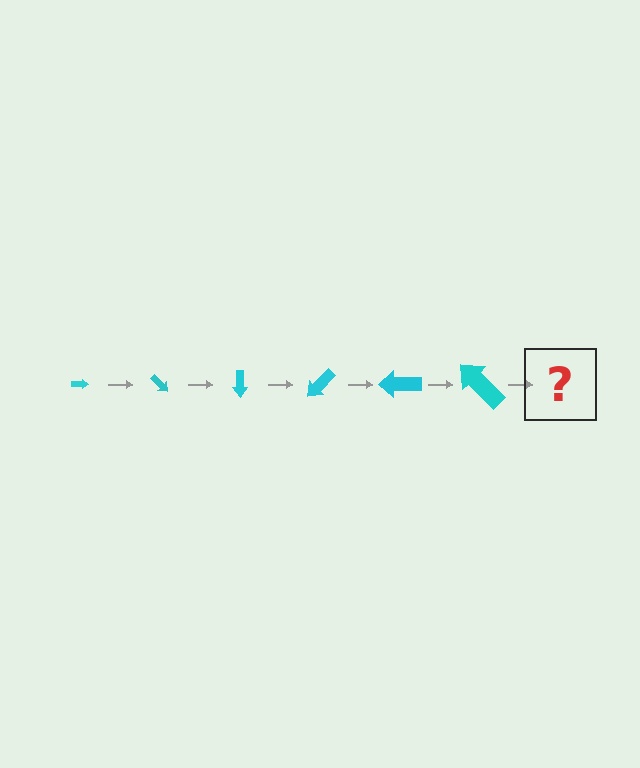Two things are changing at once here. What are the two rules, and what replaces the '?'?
The two rules are that the arrow grows larger each step and it rotates 45 degrees each step. The '?' should be an arrow, larger than the previous one and rotated 270 degrees from the start.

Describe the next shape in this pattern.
It should be an arrow, larger than the previous one and rotated 270 degrees from the start.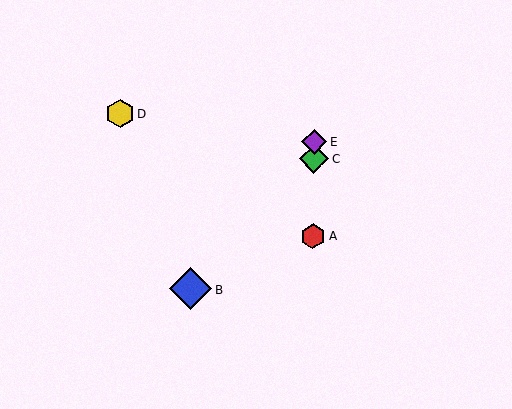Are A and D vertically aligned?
No, A is at x≈313 and D is at x≈120.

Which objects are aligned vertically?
Objects A, C, E are aligned vertically.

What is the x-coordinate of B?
Object B is at x≈191.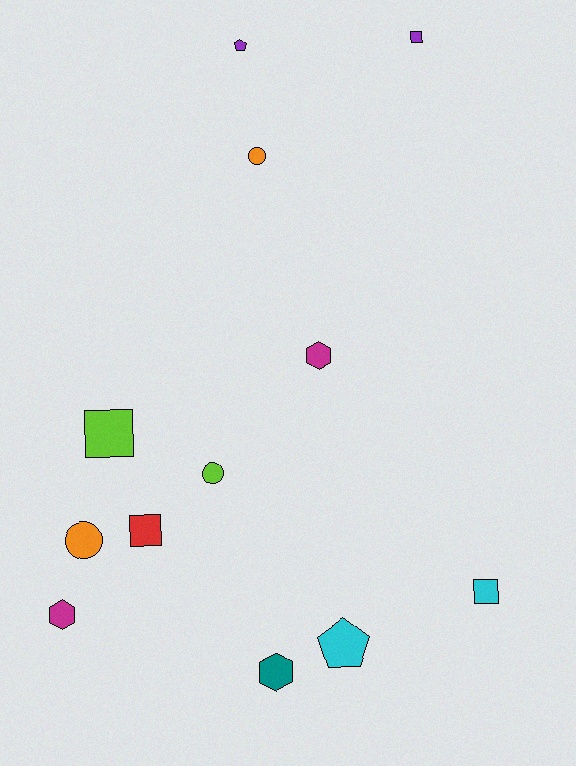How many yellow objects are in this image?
There are no yellow objects.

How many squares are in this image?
There are 4 squares.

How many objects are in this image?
There are 12 objects.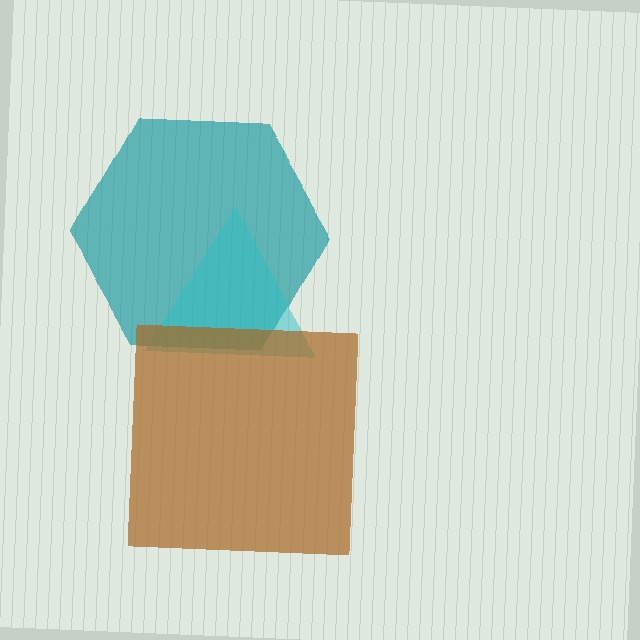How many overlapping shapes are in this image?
There are 3 overlapping shapes in the image.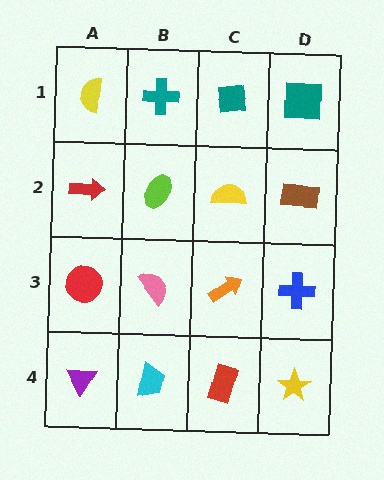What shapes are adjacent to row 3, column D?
A brown rectangle (row 2, column D), a yellow star (row 4, column D), an orange arrow (row 3, column C).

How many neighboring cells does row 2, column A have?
3.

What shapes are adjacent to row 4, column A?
A red circle (row 3, column A), a cyan trapezoid (row 4, column B).